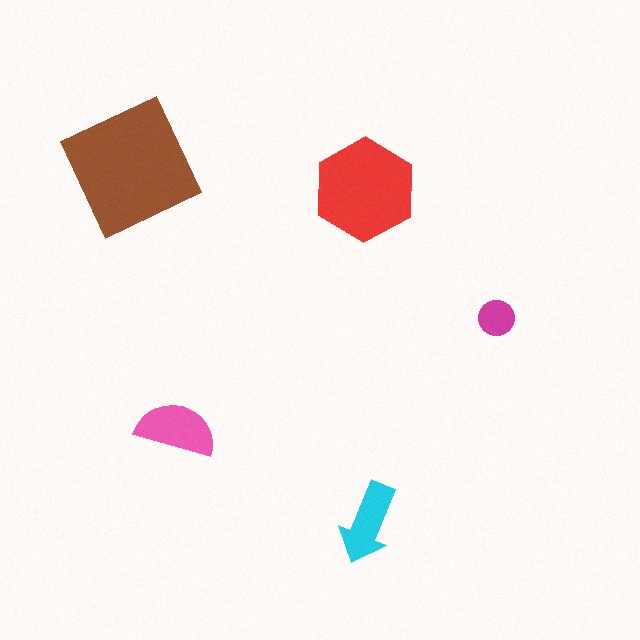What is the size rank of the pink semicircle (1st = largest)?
3rd.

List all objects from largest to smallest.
The brown square, the red hexagon, the pink semicircle, the cyan arrow, the magenta circle.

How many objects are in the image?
There are 5 objects in the image.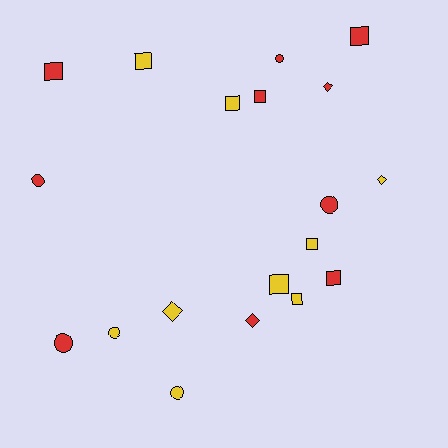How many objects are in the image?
There are 19 objects.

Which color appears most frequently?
Red, with 10 objects.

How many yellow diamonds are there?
There are 2 yellow diamonds.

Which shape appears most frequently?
Square, with 9 objects.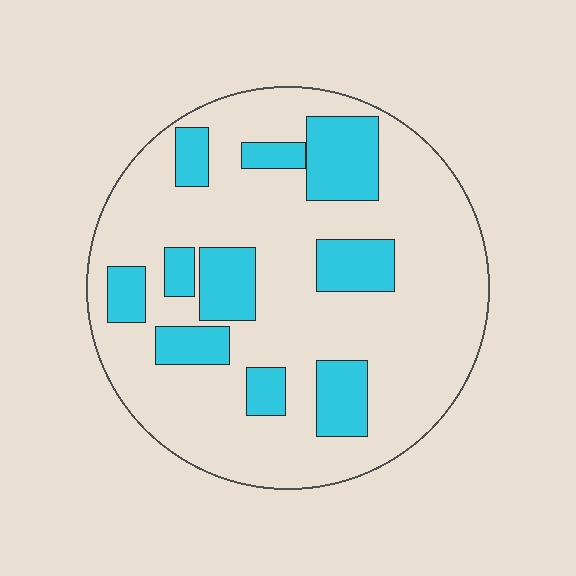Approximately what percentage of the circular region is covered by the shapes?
Approximately 25%.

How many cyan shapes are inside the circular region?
10.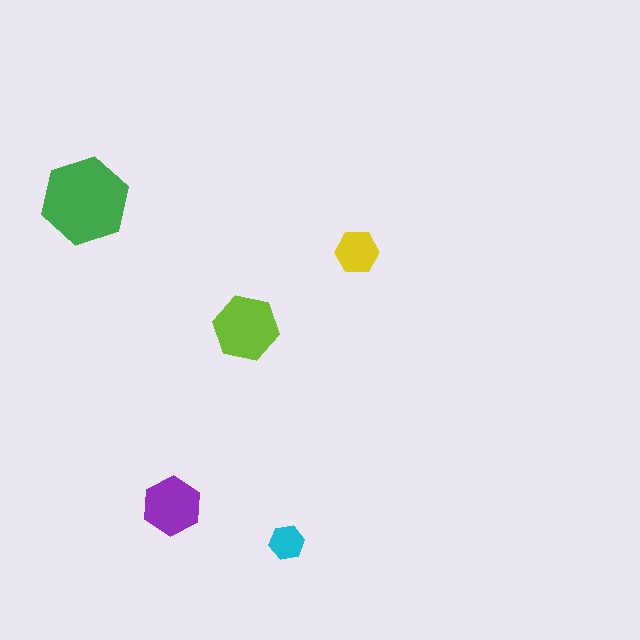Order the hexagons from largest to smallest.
the green one, the lime one, the purple one, the yellow one, the cyan one.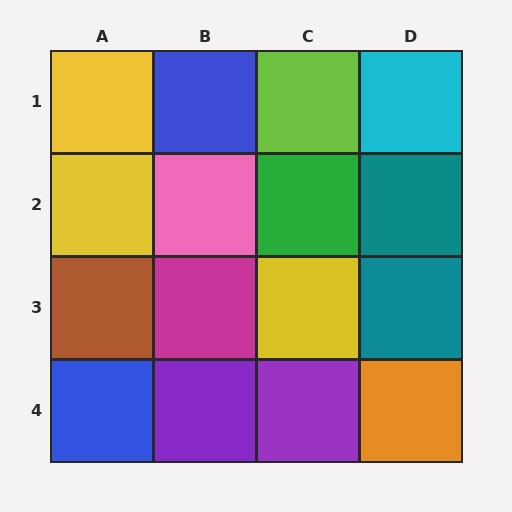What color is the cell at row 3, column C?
Yellow.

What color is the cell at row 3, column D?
Teal.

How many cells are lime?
1 cell is lime.